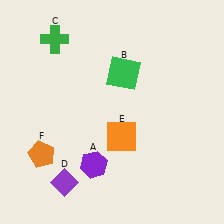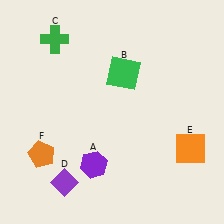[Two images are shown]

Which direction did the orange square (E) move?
The orange square (E) moved right.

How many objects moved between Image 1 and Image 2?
1 object moved between the two images.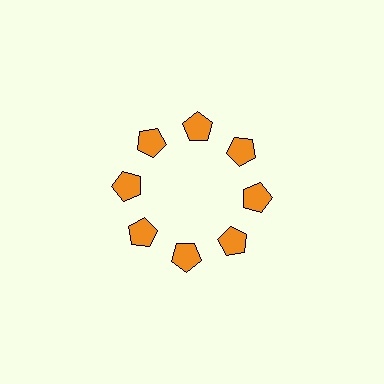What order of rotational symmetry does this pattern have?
This pattern has 8-fold rotational symmetry.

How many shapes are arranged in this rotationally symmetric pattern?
There are 8 shapes, arranged in 8 groups of 1.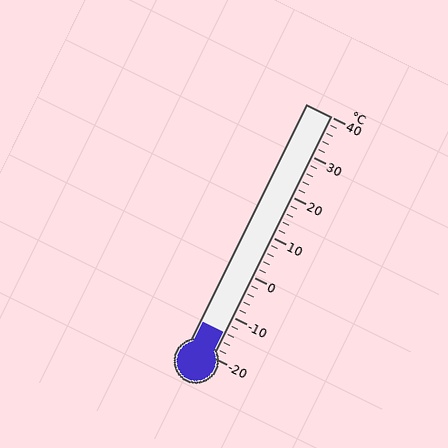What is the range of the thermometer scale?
The thermometer scale ranges from -20°C to 40°C.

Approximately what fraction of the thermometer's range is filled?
The thermometer is filled to approximately 10% of its range.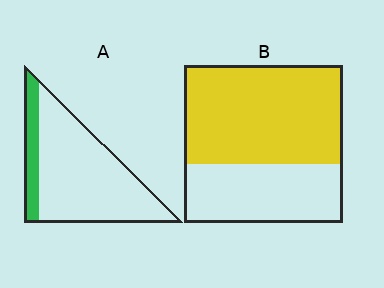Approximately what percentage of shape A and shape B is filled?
A is approximately 20% and B is approximately 65%.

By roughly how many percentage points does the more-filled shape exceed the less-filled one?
By roughly 45 percentage points (B over A).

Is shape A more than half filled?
No.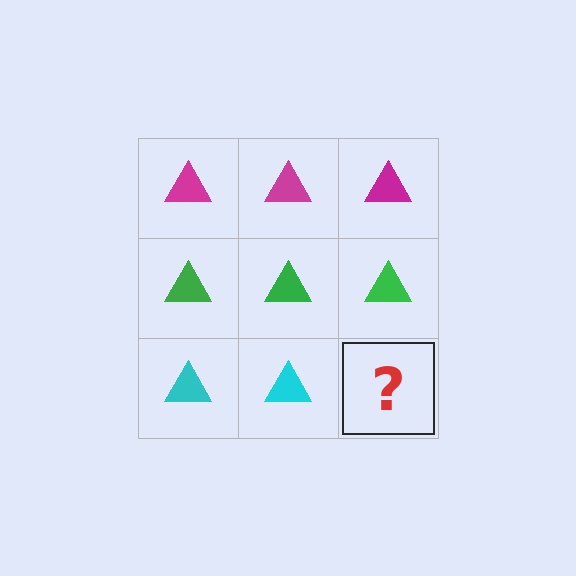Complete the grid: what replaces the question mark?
The question mark should be replaced with a cyan triangle.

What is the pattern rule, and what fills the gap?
The rule is that each row has a consistent color. The gap should be filled with a cyan triangle.